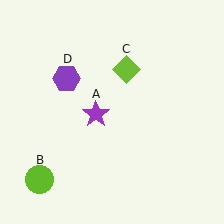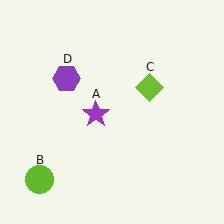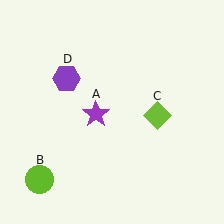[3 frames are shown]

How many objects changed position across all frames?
1 object changed position: lime diamond (object C).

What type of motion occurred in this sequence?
The lime diamond (object C) rotated clockwise around the center of the scene.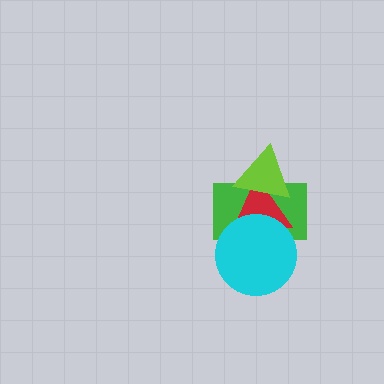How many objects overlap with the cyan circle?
2 objects overlap with the cyan circle.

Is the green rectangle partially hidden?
Yes, it is partially covered by another shape.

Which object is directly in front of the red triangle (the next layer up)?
The lime triangle is directly in front of the red triangle.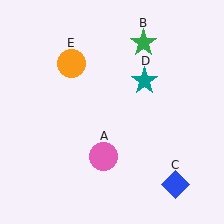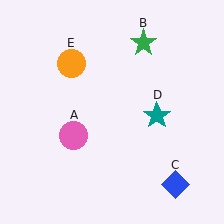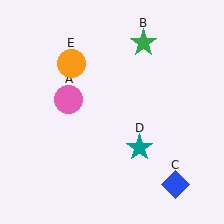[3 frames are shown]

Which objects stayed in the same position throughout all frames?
Green star (object B) and blue diamond (object C) and orange circle (object E) remained stationary.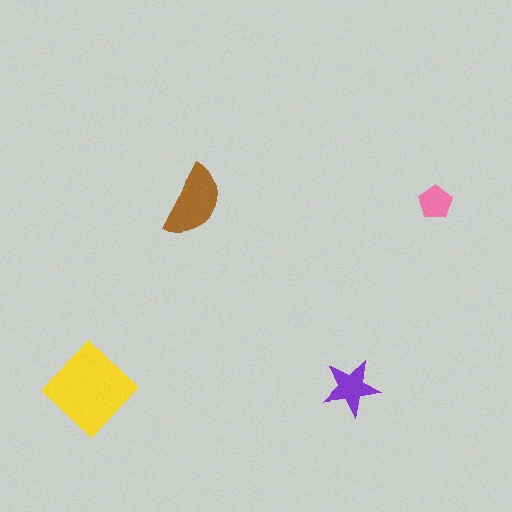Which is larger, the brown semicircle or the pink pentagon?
The brown semicircle.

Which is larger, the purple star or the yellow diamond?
The yellow diamond.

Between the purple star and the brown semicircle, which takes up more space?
The brown semicircle.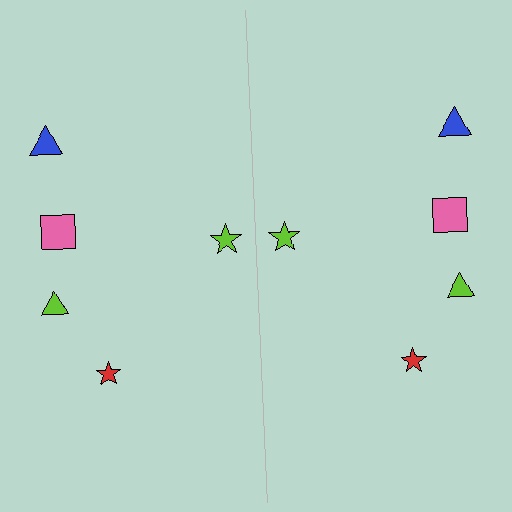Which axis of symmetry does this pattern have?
The pattern has a vertical axis of symmetry running through the center of the image.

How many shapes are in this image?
There are 10 shapes in this image.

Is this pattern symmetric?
Yes, this pattern has bilateral (reflection) symmetry.